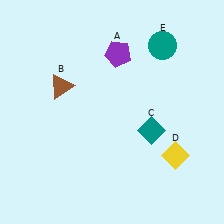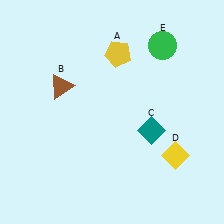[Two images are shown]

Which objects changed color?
A changed from purple to yellow. E changed from teal to green.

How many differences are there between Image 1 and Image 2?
There are 2 differences between the two images.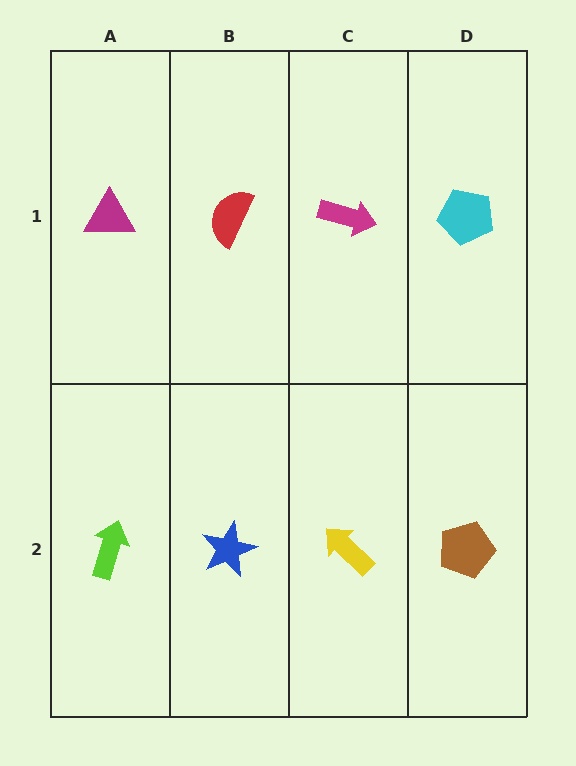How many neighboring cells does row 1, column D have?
2.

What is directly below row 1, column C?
A yellow arrow.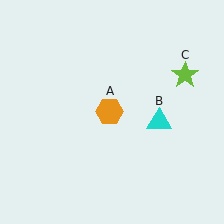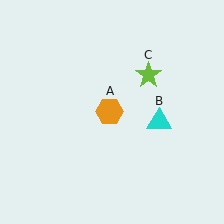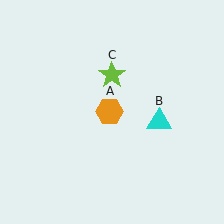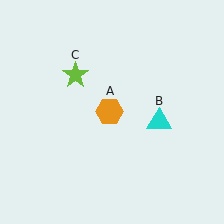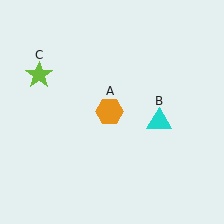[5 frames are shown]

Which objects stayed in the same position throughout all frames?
Orange hexagon (object A) and cyan triangle (object B) remained stationary.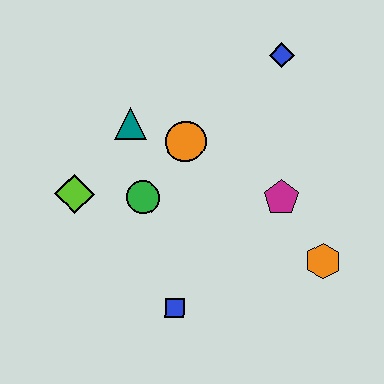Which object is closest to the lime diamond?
The green circle is closest to the lime diamond.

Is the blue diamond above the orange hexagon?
Yes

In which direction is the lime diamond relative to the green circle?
The lime diamond is to the left of the green circle.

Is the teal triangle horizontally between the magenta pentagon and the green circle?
No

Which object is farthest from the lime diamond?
The orange hexagon is farthest from the lime diamond.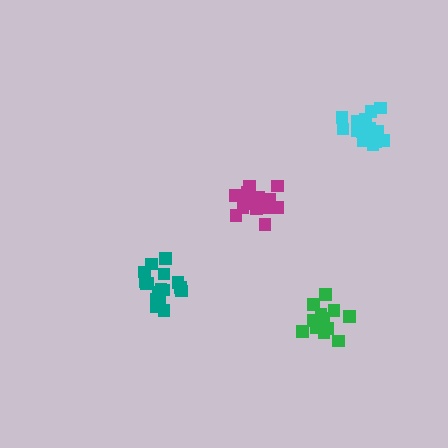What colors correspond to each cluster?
The clusters are colored: cyan, green, magenta, teal.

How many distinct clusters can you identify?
There are 4 distinct clusters.